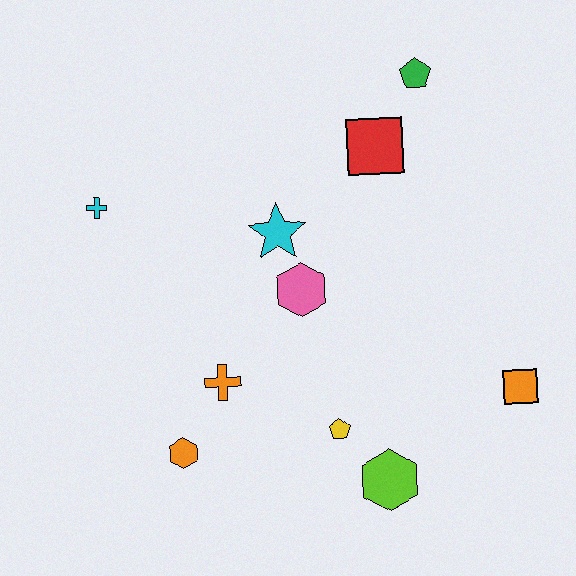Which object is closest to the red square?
The green pentagon is closest to the red square.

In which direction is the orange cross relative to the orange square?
The orange cross is to the left of the orange square.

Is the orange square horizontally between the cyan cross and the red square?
No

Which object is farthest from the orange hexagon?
The green pentagon is farthest from the orange hexagon.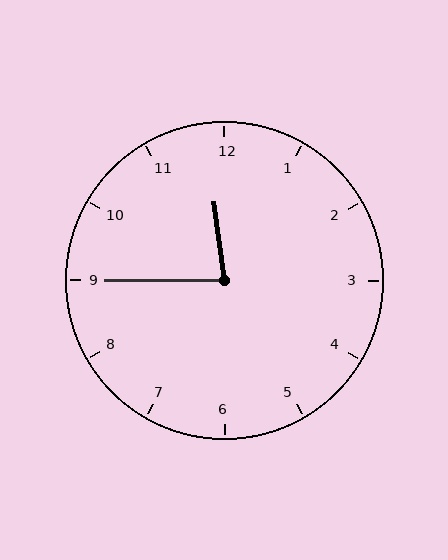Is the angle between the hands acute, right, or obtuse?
It is acute.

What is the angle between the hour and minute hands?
Approximately 82 degrees.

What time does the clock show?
11:45.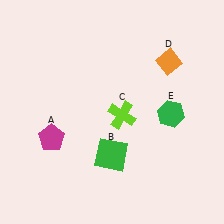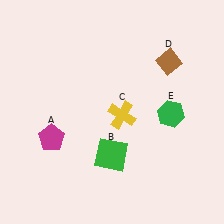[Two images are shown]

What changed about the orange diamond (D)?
In Image 1, D is orange. In Image 2, it changed to brown.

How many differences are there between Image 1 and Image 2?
There are 2 differences between the two images.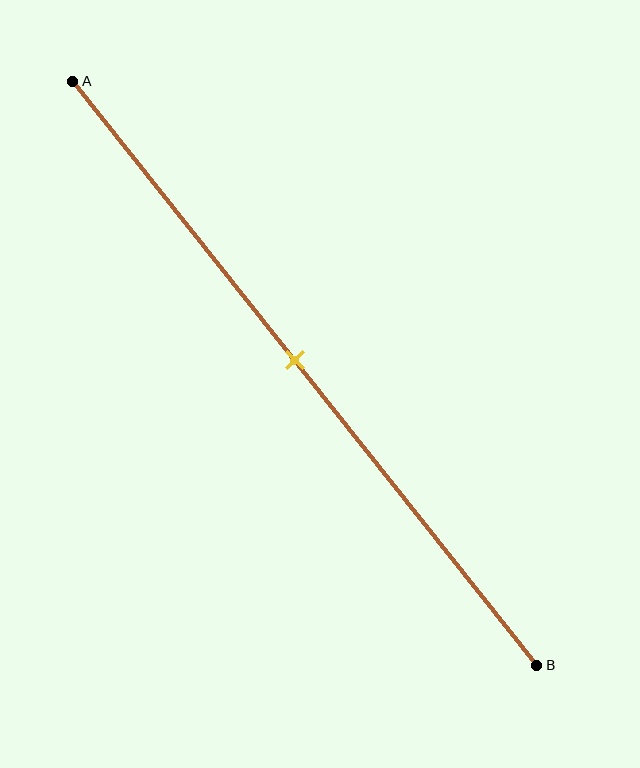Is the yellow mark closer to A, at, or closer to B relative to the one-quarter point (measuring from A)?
The yellow mark is closer to point B than the one-quarter point of segment AB.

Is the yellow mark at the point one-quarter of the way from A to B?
No, the mark is at about 50% from A, not at the 25% one-quarter point.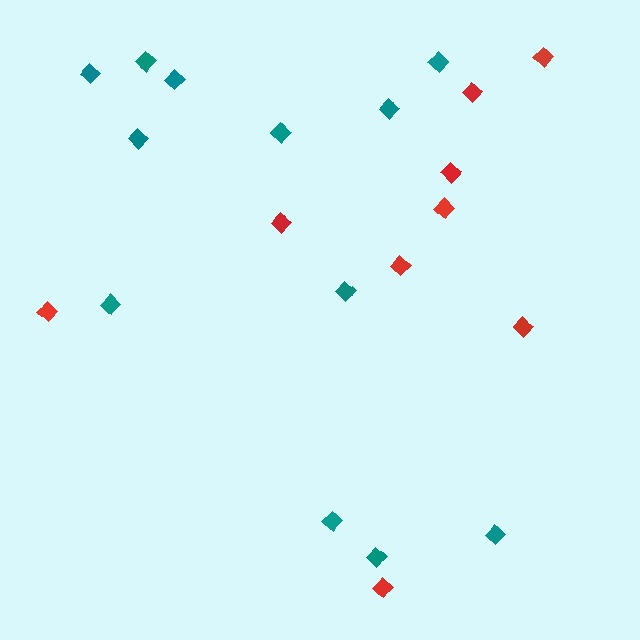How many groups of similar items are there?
There are 2 groups: one group of red diamonds (9) and one group of teal diamonds (12).